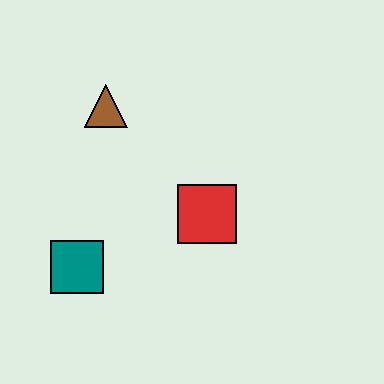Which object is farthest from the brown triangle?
The teal square is farthest from the brown triangle.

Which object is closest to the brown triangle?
The red square is closest to the brown triangle.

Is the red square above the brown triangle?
No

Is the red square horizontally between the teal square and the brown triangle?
No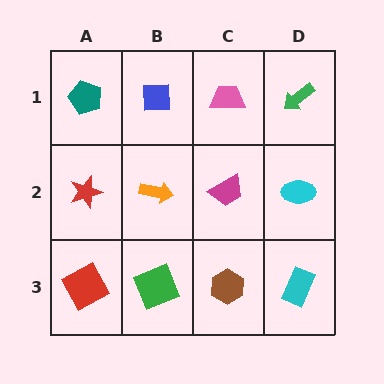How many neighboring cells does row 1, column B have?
3.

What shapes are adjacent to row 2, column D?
A green arrow (row 1, column D), a cyan rectangle (row 3, column D), a magenta trapezoid (row 2, column C).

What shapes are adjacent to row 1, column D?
A cyan ellipse (row 2, column D), a pink trapezoid (row 1, column C).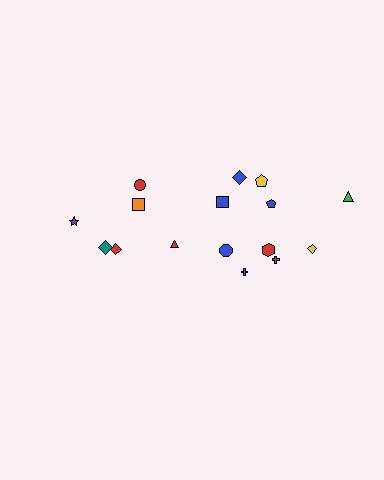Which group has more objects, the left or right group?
The right group.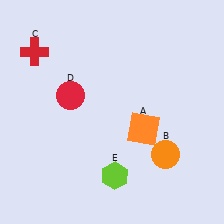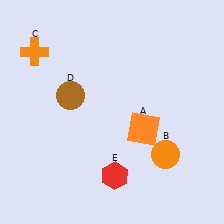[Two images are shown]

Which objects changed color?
C changed from red to orange. D changed from red to brown. E changed from lime to red.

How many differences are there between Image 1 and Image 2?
There are 3 differences between the two images.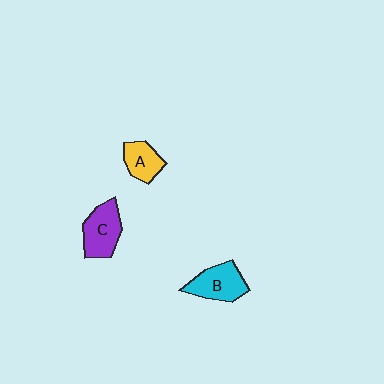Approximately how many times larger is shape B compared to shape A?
Approximately 1.4 times.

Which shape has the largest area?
Shape C (purple).